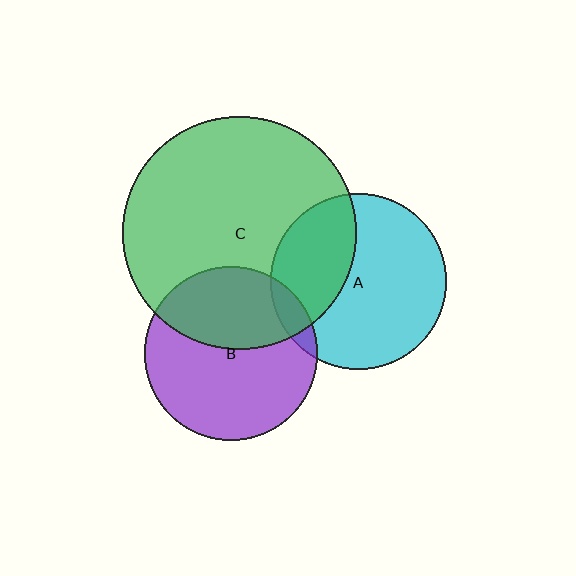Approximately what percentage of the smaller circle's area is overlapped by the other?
Approximately 35%.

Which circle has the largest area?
Circle C (green).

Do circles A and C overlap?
Yes.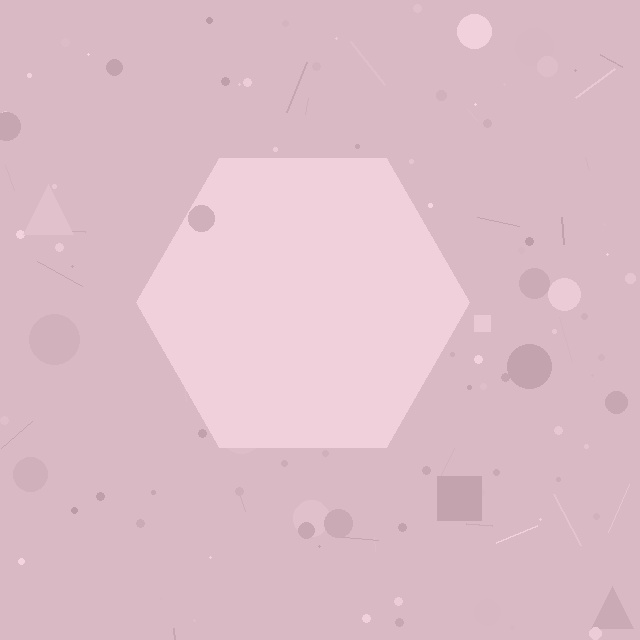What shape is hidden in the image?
A hexagon is hidden in the image.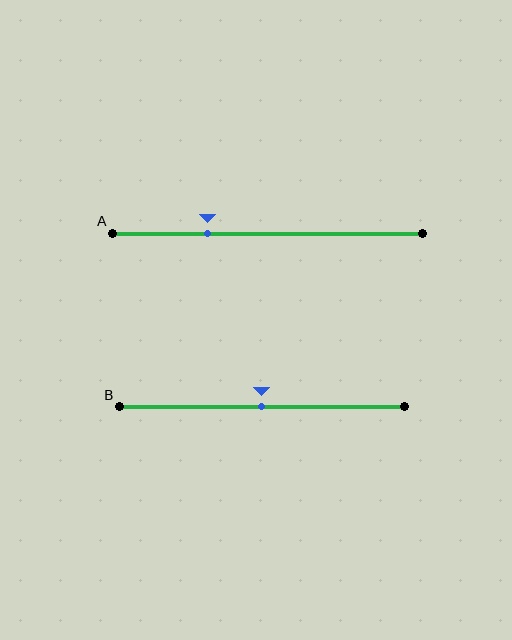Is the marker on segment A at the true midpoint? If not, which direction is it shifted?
No, the marker on segment A is shifted to the left by about 19% of the segment length.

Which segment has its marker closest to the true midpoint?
Segment B has its marker closest to the true midpoint.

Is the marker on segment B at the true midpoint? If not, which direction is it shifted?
Yes, the marker on segment B is at the true midpoint.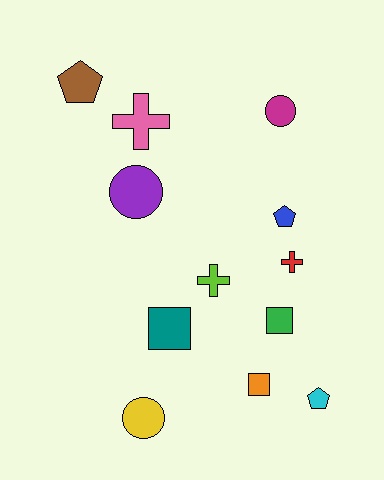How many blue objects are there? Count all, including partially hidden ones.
There is 1 blue object.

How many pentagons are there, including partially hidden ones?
There are 3 pentagons.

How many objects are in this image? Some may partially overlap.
There are 12 objects.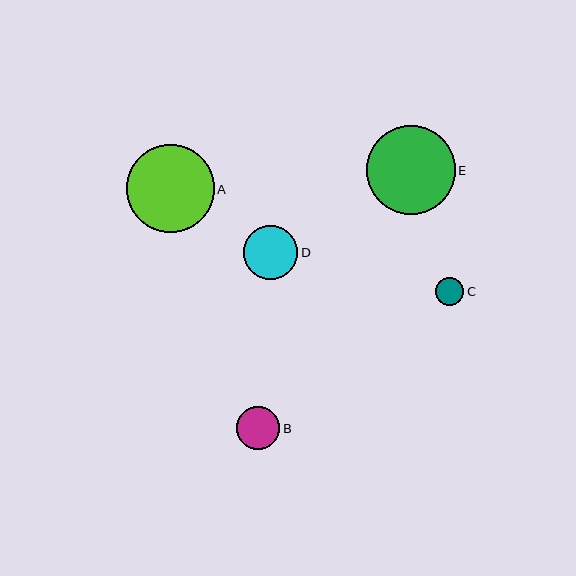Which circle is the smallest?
Circle C is the smallest with a size of approximately 29 pixels.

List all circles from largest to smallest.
From largest to smallest: E, A, D, B, C.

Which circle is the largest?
Circle E is the largest with a size of approximately 89 pixels.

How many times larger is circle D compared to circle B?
Circle D is approximately 1.3 times the size of circle B.